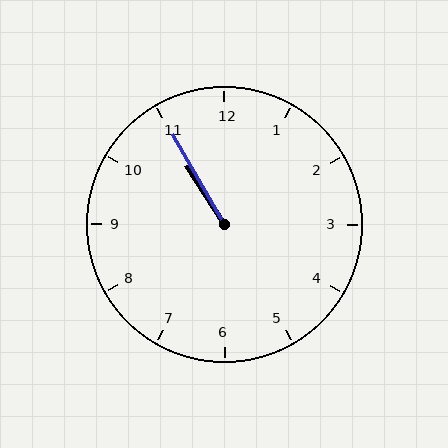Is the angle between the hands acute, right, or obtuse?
It is acute.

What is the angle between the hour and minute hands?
Approximately 2 degrees.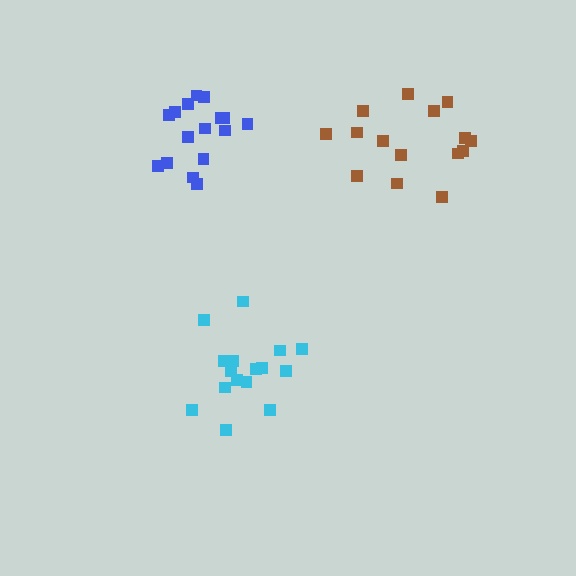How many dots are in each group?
Group 1: 16 dots, Group 2: 15 dots, Group 3: 16 dots (47 total).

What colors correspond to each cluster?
The clusters are colored: cyan, brown, blue.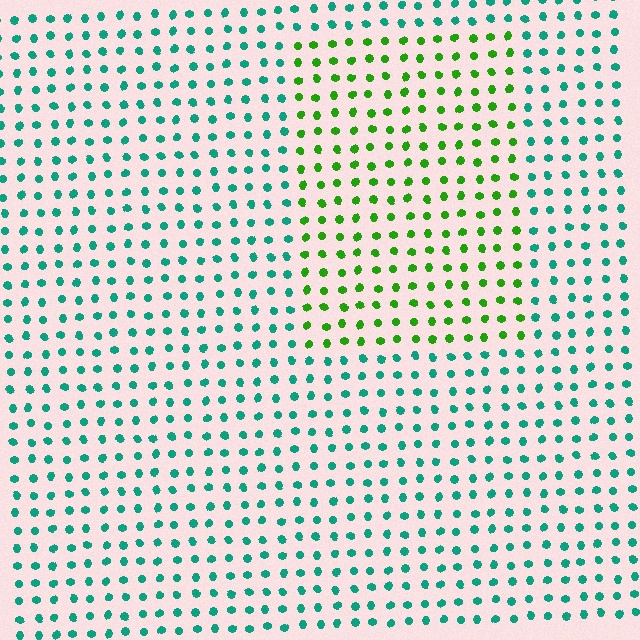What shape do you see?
I see a rectangle.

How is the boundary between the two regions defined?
The boundary is defined purely by a slight shift in hue (about 55 degrees). Spacing, size, and orientation are identical on both sides.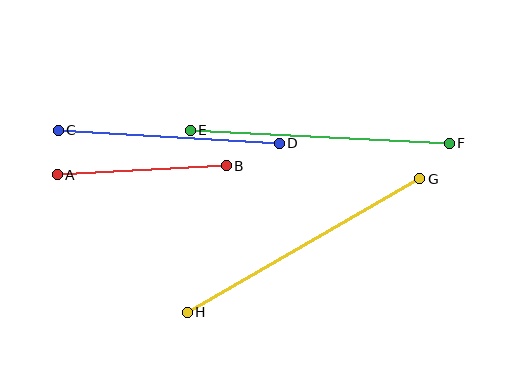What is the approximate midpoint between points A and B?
The midpoint is at approximately (142, 170) pixels.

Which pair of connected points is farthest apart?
Points G and H are farthest apart.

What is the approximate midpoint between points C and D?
The midpoint is at approximately (169, 137) pixels.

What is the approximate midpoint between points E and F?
The midpoint is at approximately (320, 137) pixels.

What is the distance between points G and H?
The distance is approximately 268 pixels.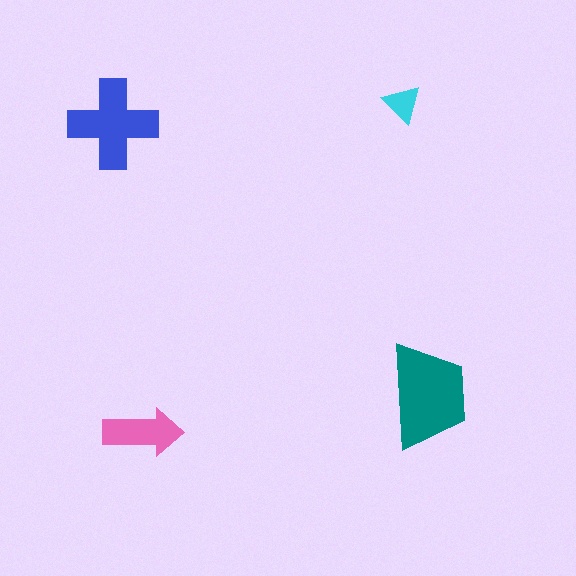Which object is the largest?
The teal trapezoid.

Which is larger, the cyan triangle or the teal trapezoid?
The teal trapezoid.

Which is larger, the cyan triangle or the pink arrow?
The pink arrow.